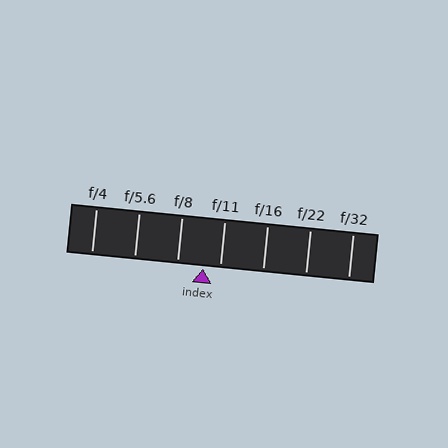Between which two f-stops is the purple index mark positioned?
The index mark is between f/8 and f/11.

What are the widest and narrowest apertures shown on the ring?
The widest aperture shown is f/4 and the narrowest is f/32.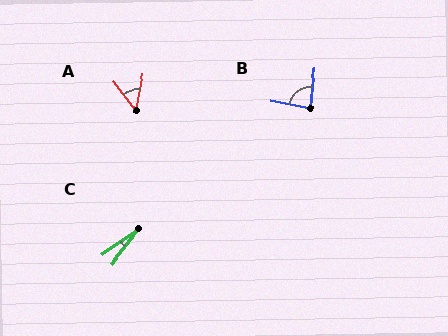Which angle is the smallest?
C, at approximately 18 degrees.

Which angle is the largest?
B, at approximately 86 degrees.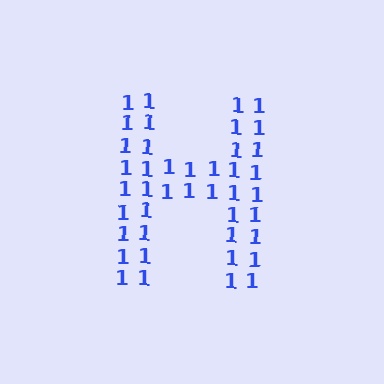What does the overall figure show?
The overall figure shows the letter H.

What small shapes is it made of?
It is made of small digit 1's.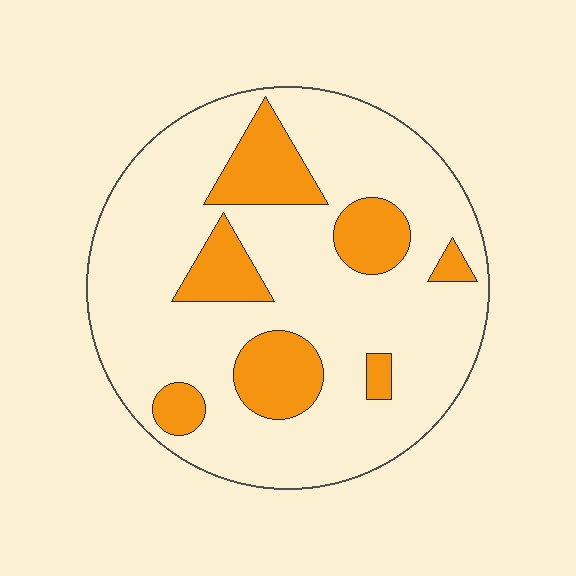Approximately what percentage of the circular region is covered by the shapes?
Approximately 20%.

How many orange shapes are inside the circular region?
7.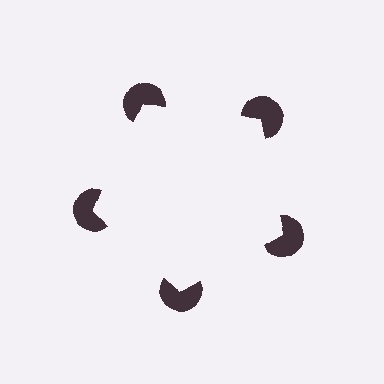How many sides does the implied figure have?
5 sides.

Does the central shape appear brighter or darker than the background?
It typically appears slightly brighter than the background, even though no actual brightness change is drawn.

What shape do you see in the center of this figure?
An illusory pentagon — its edges are inferred from the aligned wedge cuts in the pac-man discs, not physically drawn.